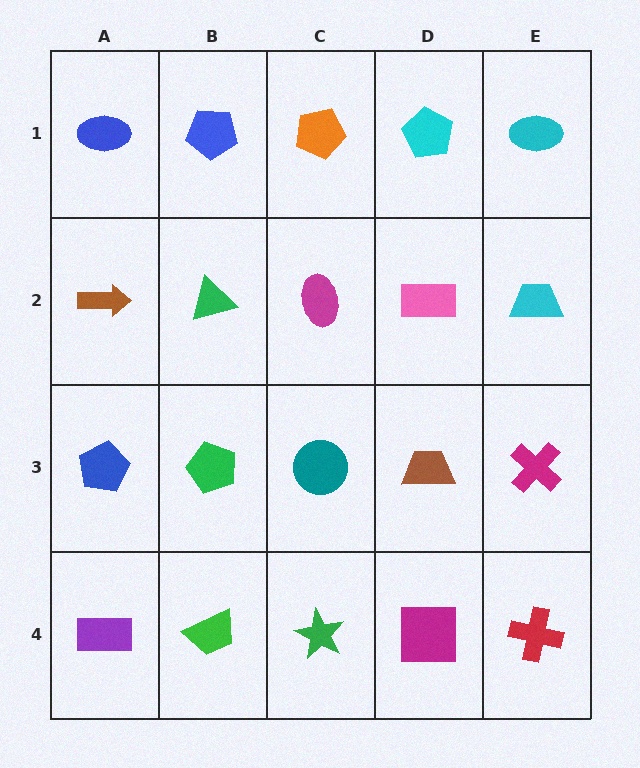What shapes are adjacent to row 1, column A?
A brown arrow (row 2, column A), a blue pentagon (row 1, column B).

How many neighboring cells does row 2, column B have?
4.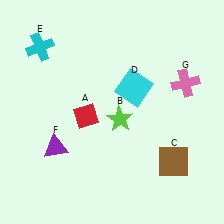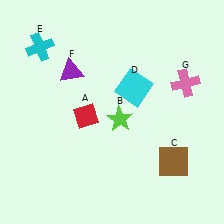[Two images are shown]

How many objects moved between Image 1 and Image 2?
1 object moved between the two images.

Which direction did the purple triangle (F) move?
The purple triangle (F) moved up.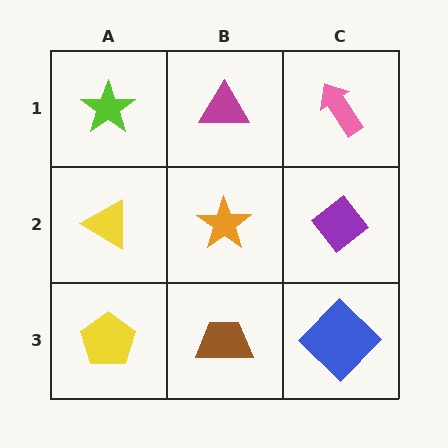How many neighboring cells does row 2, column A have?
3.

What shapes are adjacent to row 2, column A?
A lime star (row 1, column A), a yellow pentagon (row 3, column A), an orange star (row 2, column B).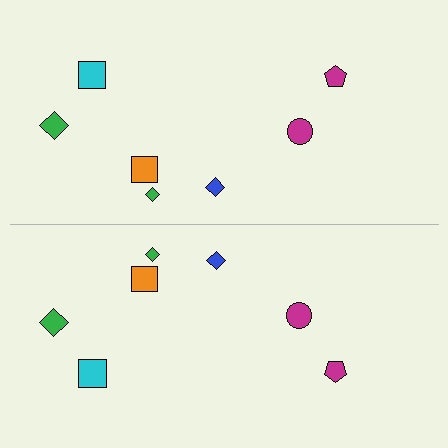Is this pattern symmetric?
Yes, this pattern has bilateral (reflection) symmetry.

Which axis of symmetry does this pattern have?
The pattern has a horizontal axis of symmetry running through the center of the image.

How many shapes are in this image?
There are 14 shapes in this image.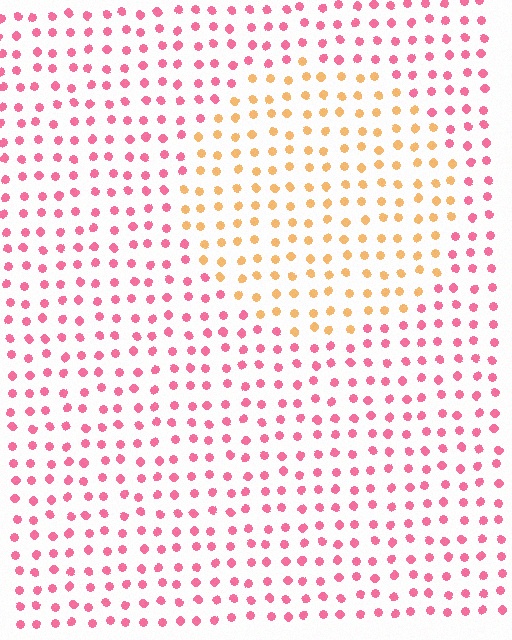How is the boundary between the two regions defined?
The boundary is defined purely by a slight shift in hue (about 55 degrees). Spacing, size, and orientation are identical on both sides.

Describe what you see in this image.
The image is filled with small pink elements in a uniform arrangement. A circle-shaped region is visible where the elements are tinted to a slightly different hue, forming a subtle color boundary.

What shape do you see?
I see a circle.